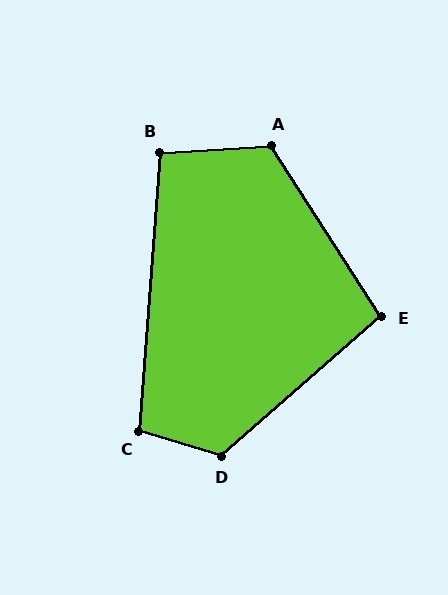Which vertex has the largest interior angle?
D, at approximately 122 degrees.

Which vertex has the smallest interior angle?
B, at approximately 98 degrees.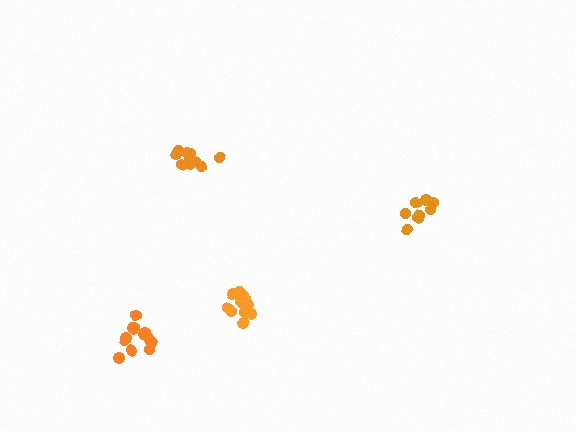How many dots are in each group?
Group 1: 9 dots, Group 2: 12 dots, Group 3: 10 dots, Group 4: 13 dots (44 total).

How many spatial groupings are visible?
There are 4 spatial groupings.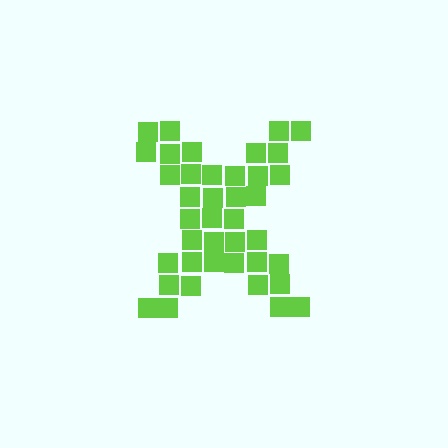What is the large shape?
The large shape is the letter X.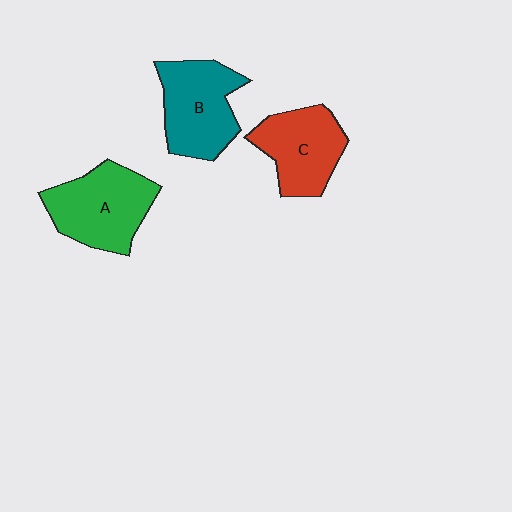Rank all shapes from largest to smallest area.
From largest to smallest: A (green), B (teal), C (red).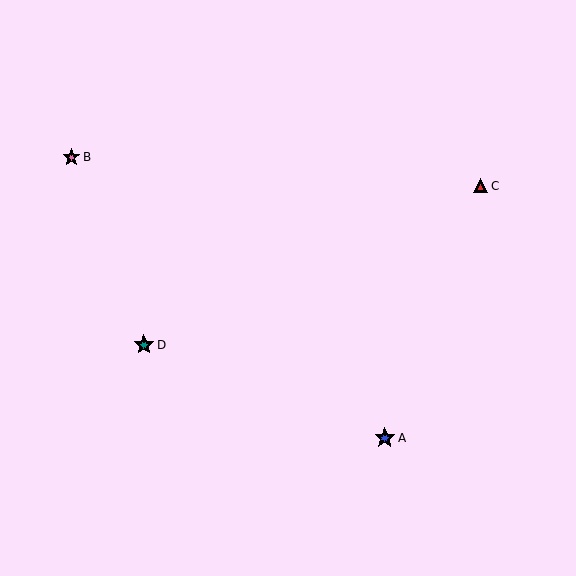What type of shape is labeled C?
Shape C is a red triangle.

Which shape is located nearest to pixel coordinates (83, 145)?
The pink star (labeled B) at (71, 157) is nearest to that location.